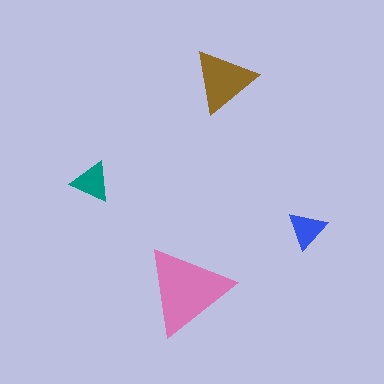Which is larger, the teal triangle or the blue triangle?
The teal one.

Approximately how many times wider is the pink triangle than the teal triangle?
About 2 times wider.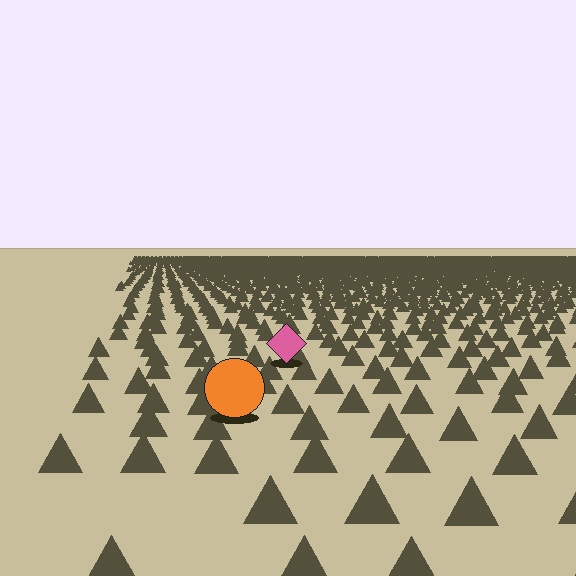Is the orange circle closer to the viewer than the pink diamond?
Yes. The orange circle is closer — you can tell from the texture gradient: the ground texture is coarser near it.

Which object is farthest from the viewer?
The pink diamond is farthest from the viewer. It appears smaller and the ground texture around it is denser.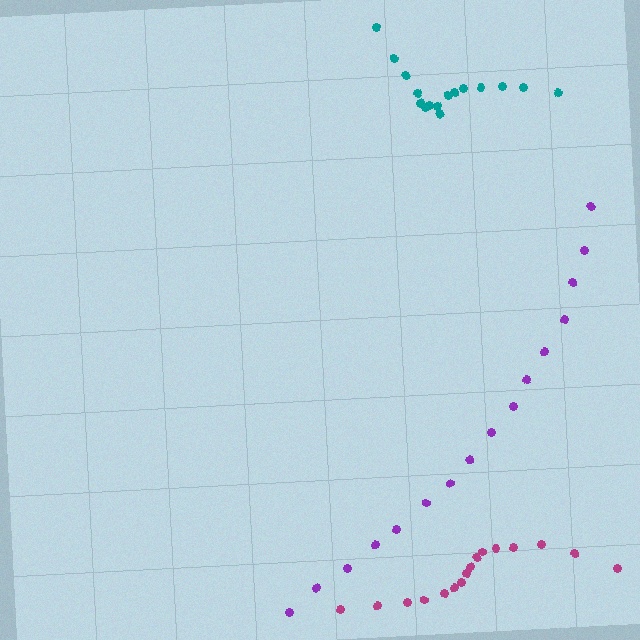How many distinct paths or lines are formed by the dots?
There are 3 distinct paths.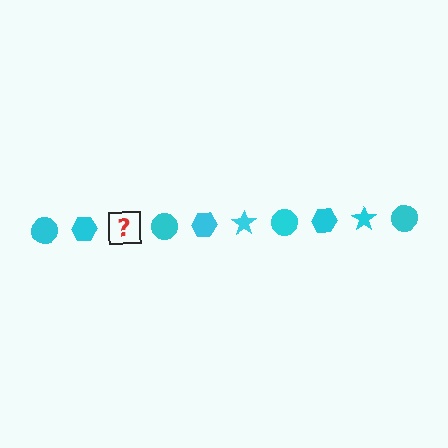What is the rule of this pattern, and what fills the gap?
The rule is that the pattern cycles through circle, hexagon, star shapes in cyan. The gap should be filled with a cyan star.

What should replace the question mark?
The question mark should be replaced with a cyan star.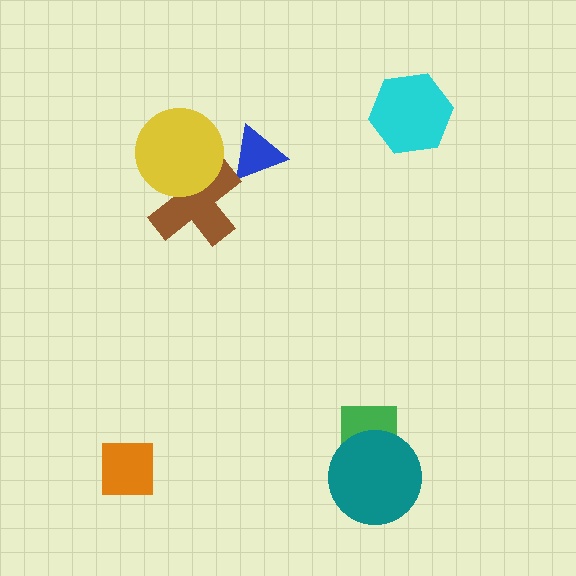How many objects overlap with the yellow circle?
1 object overlaps with the yellow circle.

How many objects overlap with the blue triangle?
0 objects overlap with the blue triangle.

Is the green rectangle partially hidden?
Yes, it is partially covered by another shape.